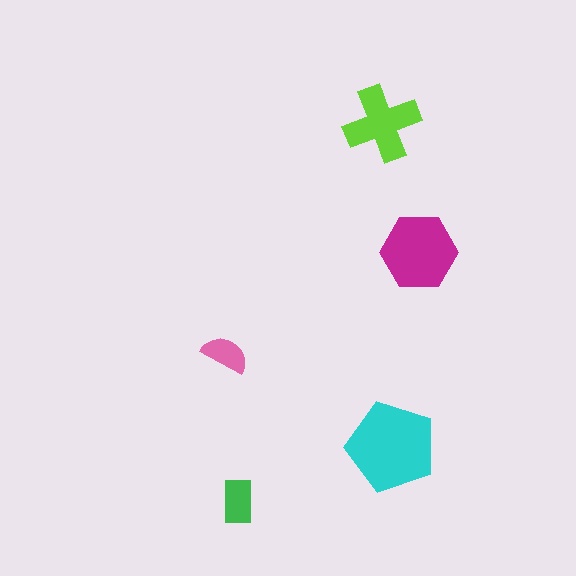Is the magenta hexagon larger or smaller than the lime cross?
Larger.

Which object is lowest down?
The green rectangle is bottommost.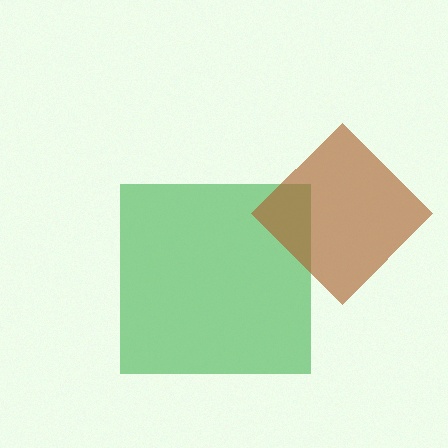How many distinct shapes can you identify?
There are 2 distinct shapes: a green square, a brown diamond.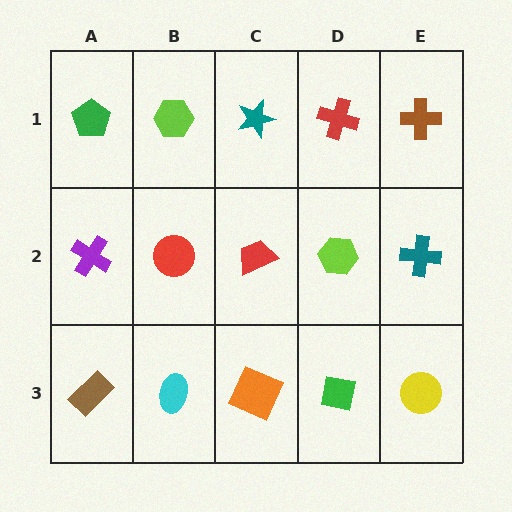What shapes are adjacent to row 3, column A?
A purple cross (row 2, column A), a cyan ellipse (row 3, column B).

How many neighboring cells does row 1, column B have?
3.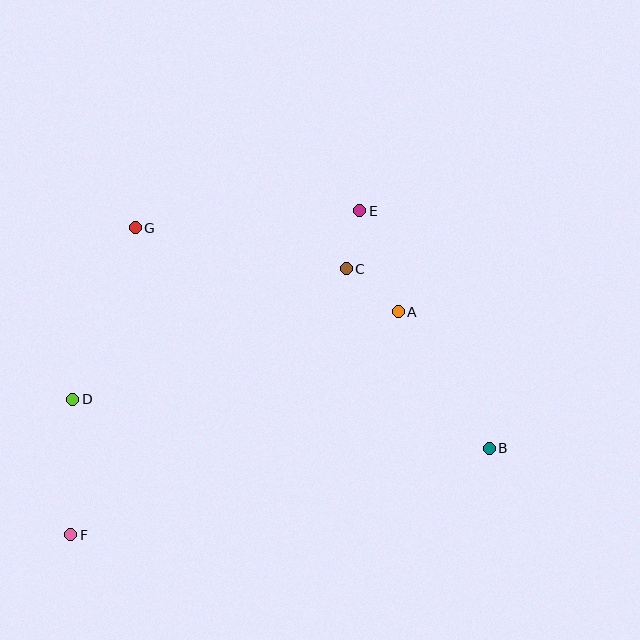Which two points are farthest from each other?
Points E and F are farthest from each other.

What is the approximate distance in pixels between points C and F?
The distance between C and F is approximately 383 pixels.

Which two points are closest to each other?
Points C and E are closest to each other.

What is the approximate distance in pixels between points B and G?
The distance between B and G is approximately 417 pixels.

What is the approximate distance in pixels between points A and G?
The distance between A and G is approximately 276 pixels.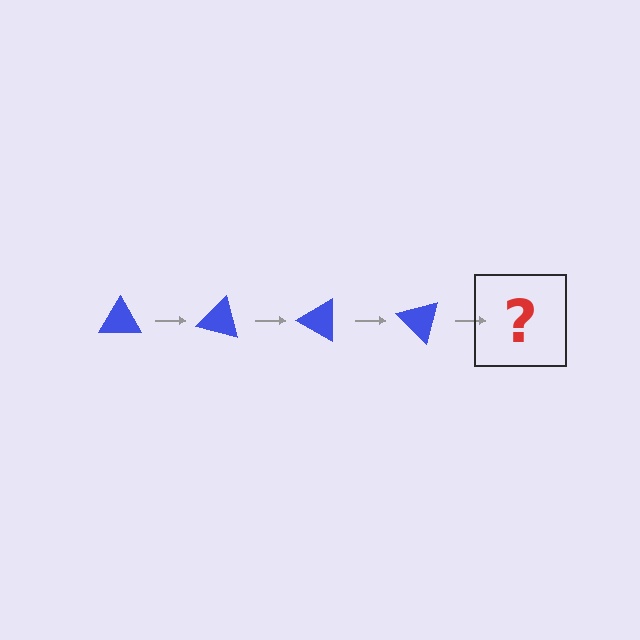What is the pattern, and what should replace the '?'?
The pattern is that the triangle rotates 15 degrees each step. The '?' should be a blue triangle rotated 60 degrees.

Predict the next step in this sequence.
The next step is a blue triangle rotated 60 degrees.